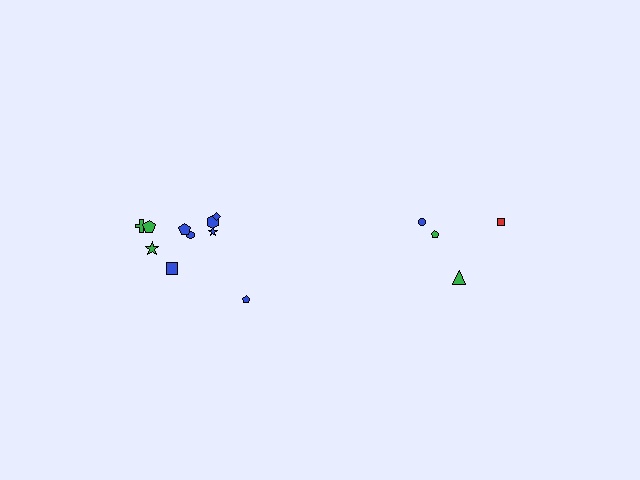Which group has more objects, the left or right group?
The left group.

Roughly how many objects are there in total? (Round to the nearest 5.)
Roughly 15 objects in total.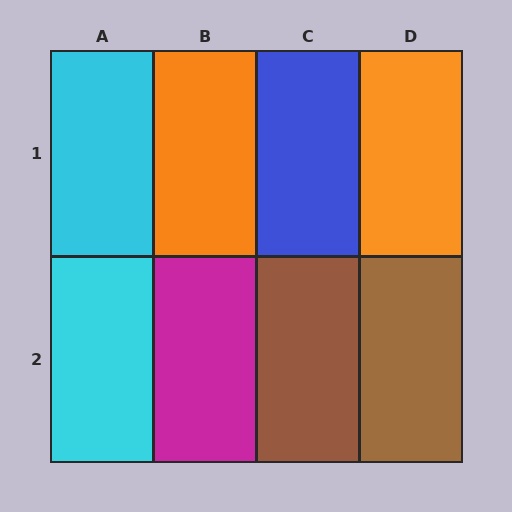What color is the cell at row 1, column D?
Orange.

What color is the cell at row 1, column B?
Orange.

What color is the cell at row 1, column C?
Blue.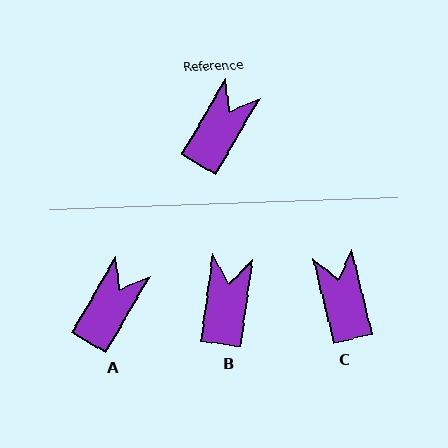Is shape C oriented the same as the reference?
No, it is off by about 44 degrees.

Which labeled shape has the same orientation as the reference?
A.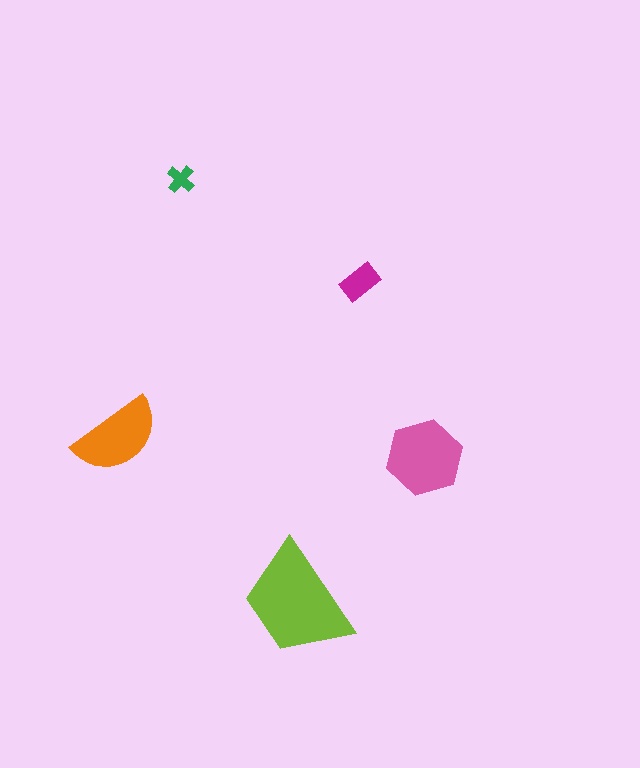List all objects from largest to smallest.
The lime trapezoid, the pink hexagon, the orange semicircle, the magenta rectangle, the green cross.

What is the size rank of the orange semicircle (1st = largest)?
3rd.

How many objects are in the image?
There are 5 objects in the image.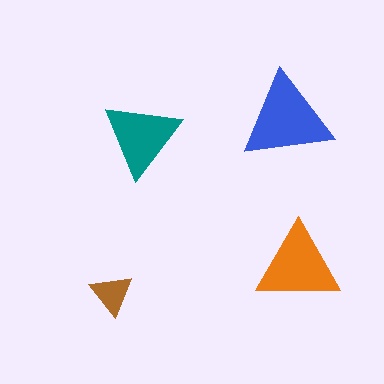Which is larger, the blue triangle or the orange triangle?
The blue one.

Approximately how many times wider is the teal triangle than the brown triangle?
About 2 times wider.